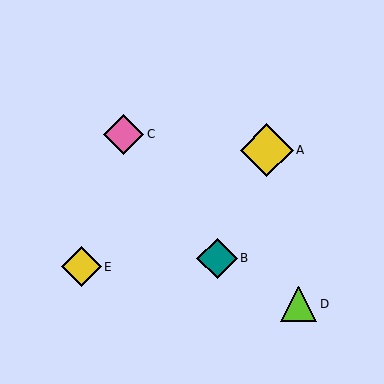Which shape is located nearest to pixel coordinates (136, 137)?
The pink diamond (labeled C) at (123, 134) is nearest to that location.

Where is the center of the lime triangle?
The center of the lime triangle is at (299, 304).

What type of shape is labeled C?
Shape C is a pink diamond.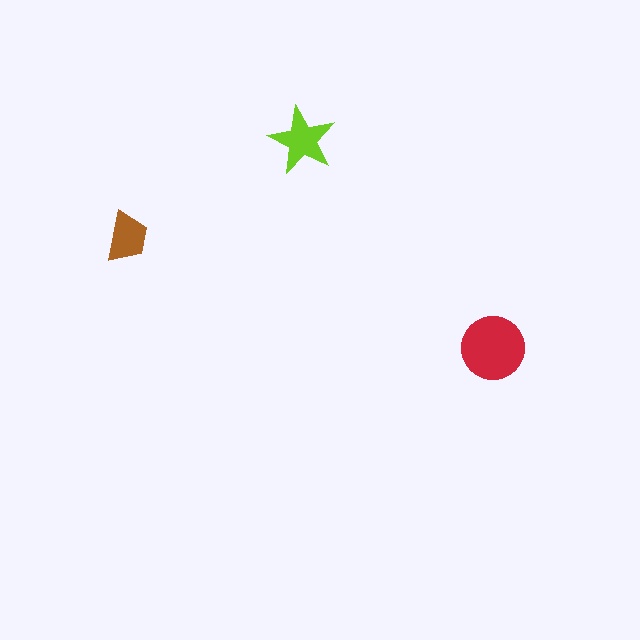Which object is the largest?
The red circle.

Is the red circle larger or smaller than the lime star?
Larger.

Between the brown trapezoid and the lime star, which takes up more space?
The lime star.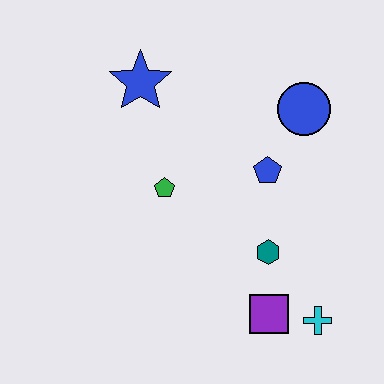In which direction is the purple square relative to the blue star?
The purple square is below the blue star.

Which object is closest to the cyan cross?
The purple square is closest to the cyan cross.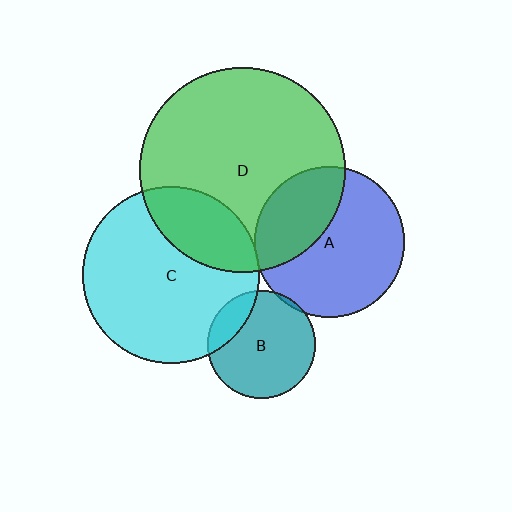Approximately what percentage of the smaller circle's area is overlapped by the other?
Approximately 25%.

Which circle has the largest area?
Circle D (green).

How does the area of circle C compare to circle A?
Approximately 1.4 times.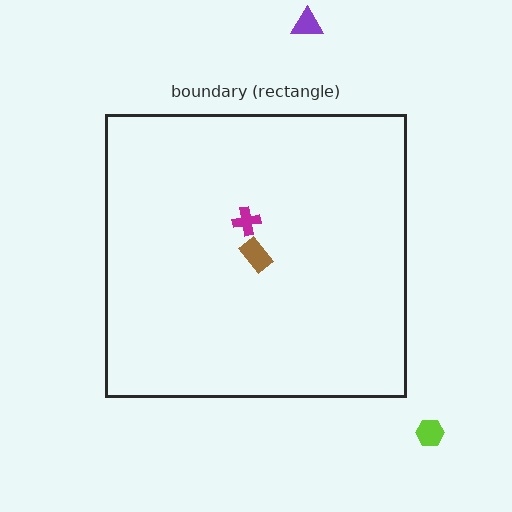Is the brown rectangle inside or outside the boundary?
Inside.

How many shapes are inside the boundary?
2 inside, 2 outside.